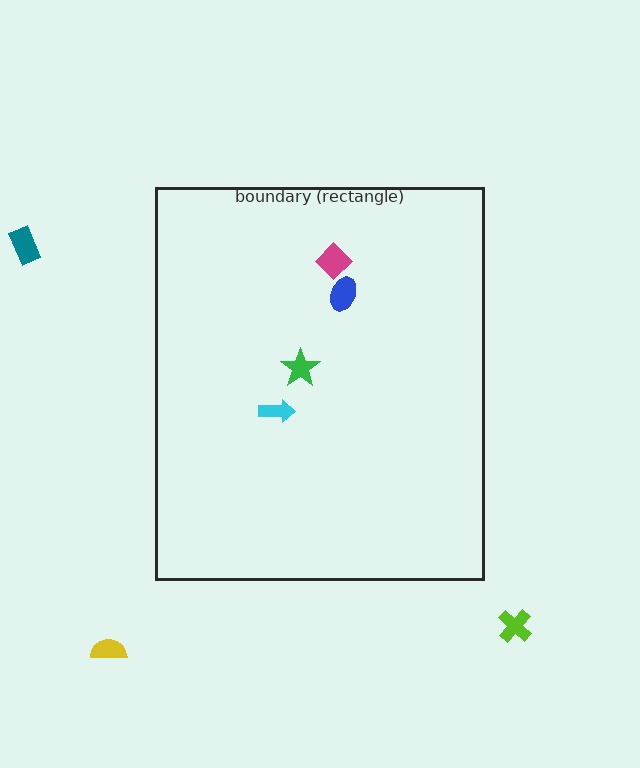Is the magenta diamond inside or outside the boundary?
Inside.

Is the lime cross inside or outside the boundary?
Outside.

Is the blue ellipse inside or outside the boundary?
Inside.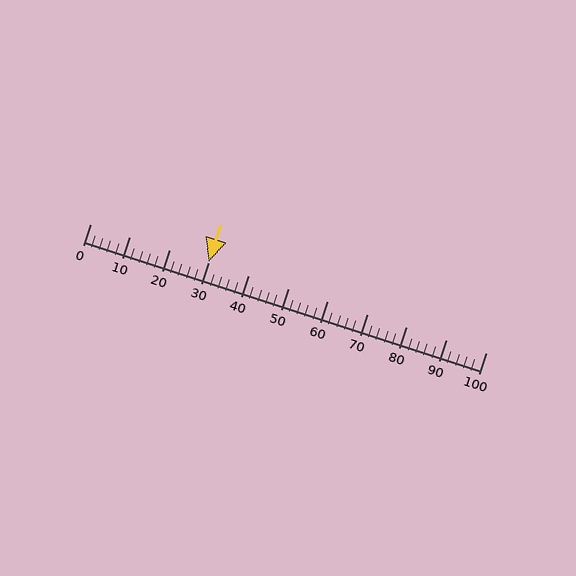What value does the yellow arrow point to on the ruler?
The yellow arrow points to approximately 30.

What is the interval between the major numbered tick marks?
The major tick marks are spaced 10 units apart.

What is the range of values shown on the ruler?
The ruler shows values from 0 to 100.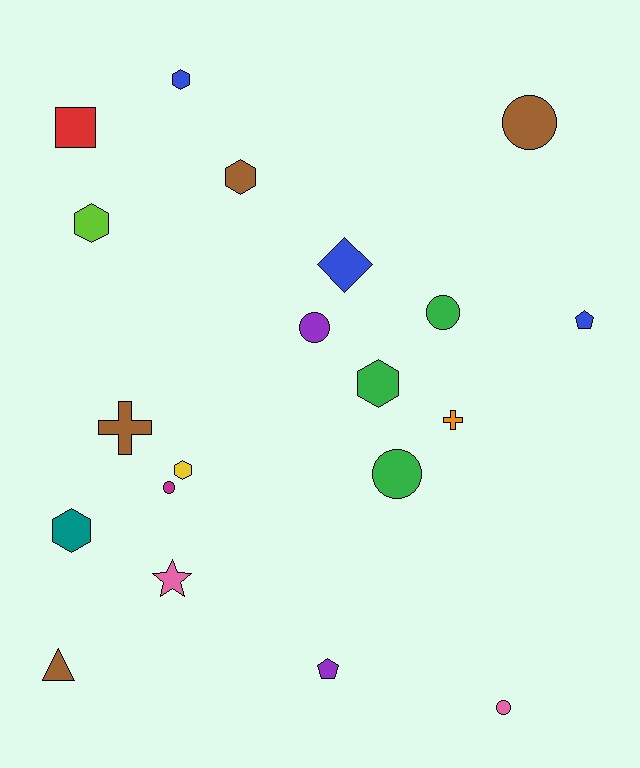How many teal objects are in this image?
There is 1 teal object.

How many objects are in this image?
There are 20 objects.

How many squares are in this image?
There is 1 square.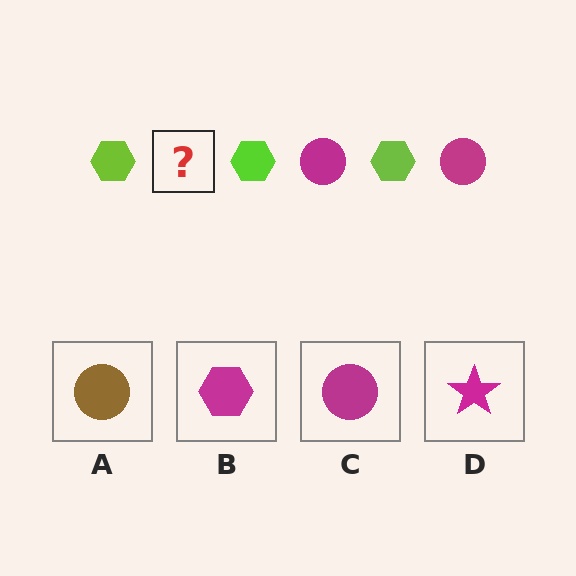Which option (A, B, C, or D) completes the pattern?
C.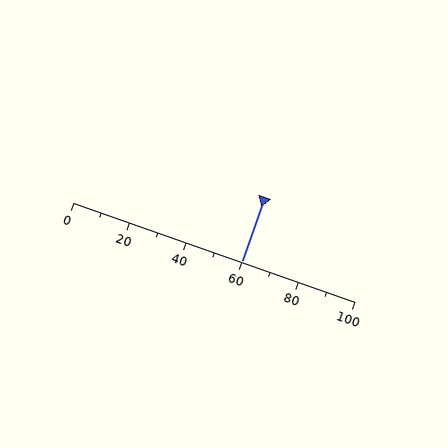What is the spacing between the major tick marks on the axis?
The major ticks are spaced 20 apart.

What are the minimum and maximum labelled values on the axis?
The axis runs from 0 to 100.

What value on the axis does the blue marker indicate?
The marker indicates approximately 60.